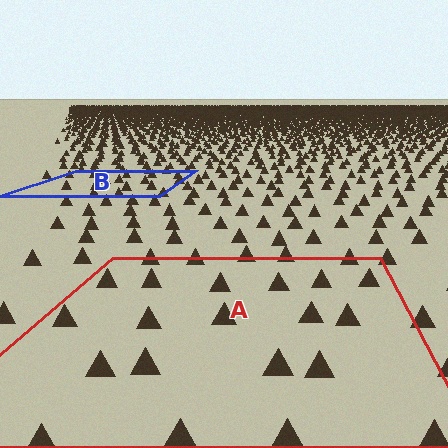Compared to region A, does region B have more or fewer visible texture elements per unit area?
Region B has more texture elements per unit area — they are packed more densely because it is farther away.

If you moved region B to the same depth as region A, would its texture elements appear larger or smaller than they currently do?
They would appear larger. At a closer depth, the same texture elements are projected at a bigger on-screen size.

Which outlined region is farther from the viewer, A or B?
Region B is farther from the viewer — the texture elements inside it appear smaller and more densely packed.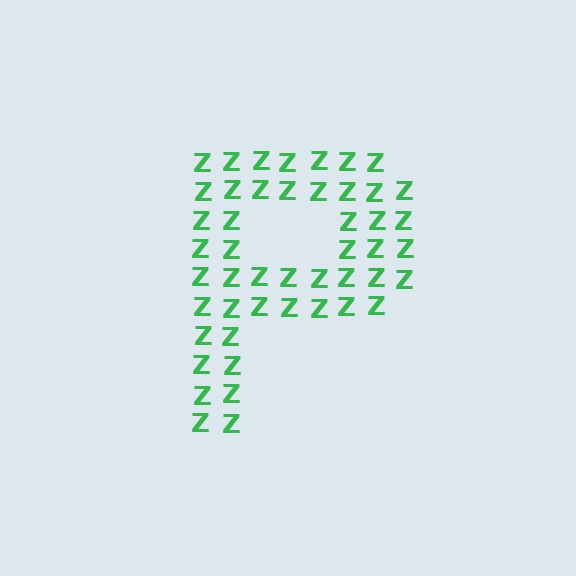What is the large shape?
The large shape is the letter P.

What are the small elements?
The small elements are letter Z's.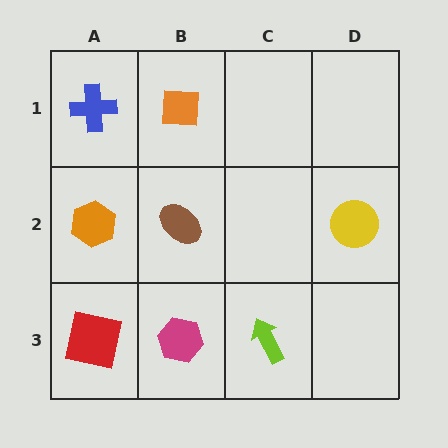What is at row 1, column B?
An orange square.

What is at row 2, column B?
A brown ellipse.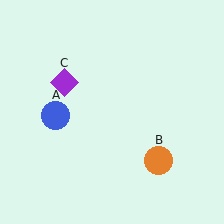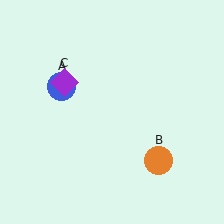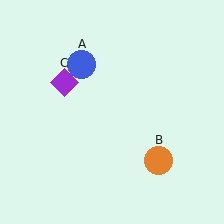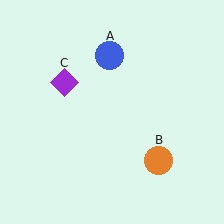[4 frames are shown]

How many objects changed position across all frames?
1 object changed position: blue circle (object A).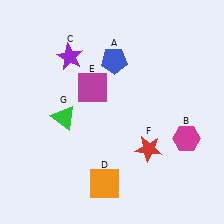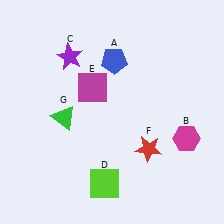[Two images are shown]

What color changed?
The square (D) changed from orange in Image 1 to lime in Image 2.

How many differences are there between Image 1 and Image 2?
There is 1 difference between the two images.